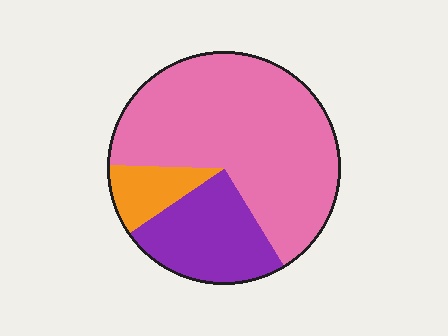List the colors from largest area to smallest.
From largest to smallest: pink, purple, orange.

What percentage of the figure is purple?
Purple takes up less than a quarter of the figure.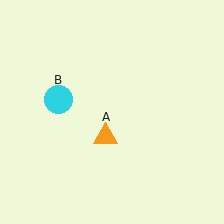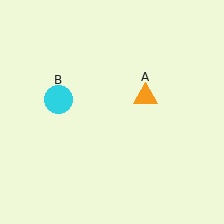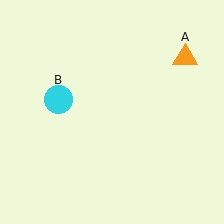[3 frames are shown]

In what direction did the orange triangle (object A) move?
The orange triangle (object A) moved up and to the right.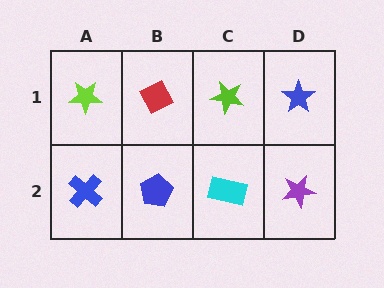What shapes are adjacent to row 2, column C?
A lime star (row 1, column C), a blue pentagon (row 2, column B), a purple star (row 2, column D).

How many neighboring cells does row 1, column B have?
3.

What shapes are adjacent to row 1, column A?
A blue cross (row 2, column A), a red diamond (row 1, column B).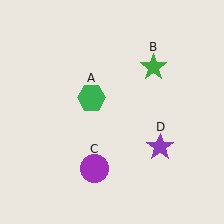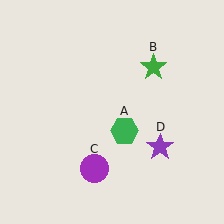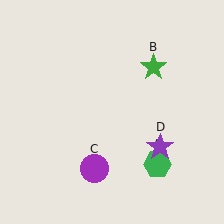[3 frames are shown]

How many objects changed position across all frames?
1 object changed position: green hexagon (object A).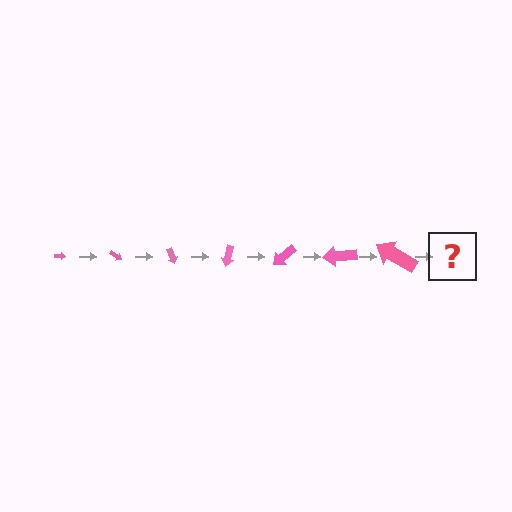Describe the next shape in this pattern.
It should be an arrow, larger than the previous one and rotated 245 degrees from the start.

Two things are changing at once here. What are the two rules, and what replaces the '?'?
The two rules are that the arrow grows larger each step and it rotates 35 degrees each step. The '?' should be an arrow, larger than the previous one and rotated 245 degrees from the start.